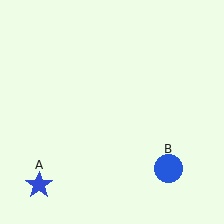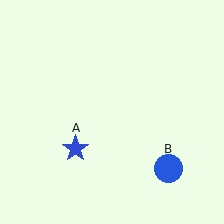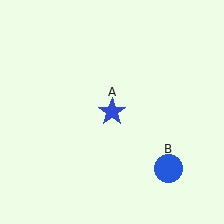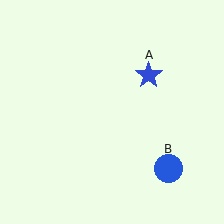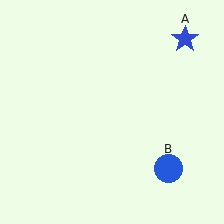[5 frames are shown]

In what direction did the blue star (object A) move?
The blue star (object A) moved up and to the right.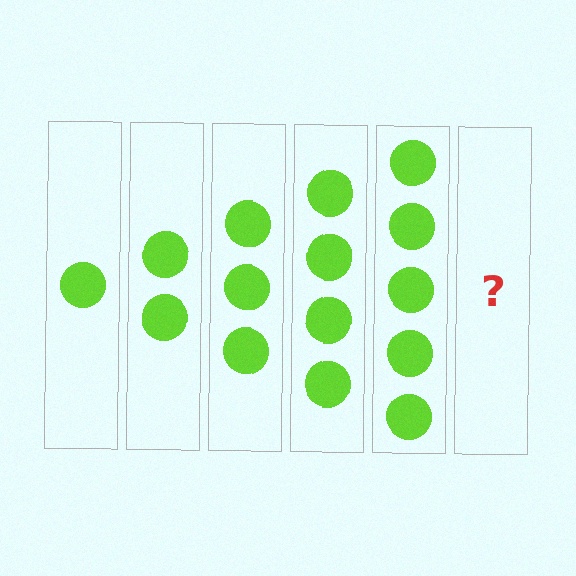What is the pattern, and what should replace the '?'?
The pattern is that each step adds one more circle. The '?' should be 6 circles.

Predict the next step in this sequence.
The next step is 6 circles.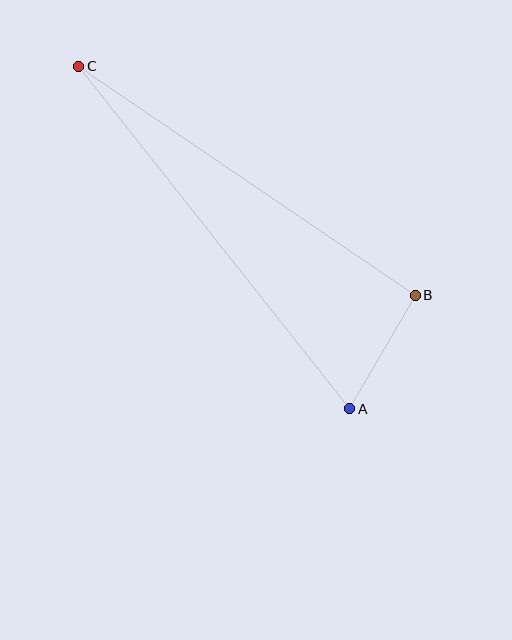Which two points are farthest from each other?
Points A and C are farthest from each other.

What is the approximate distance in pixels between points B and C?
The distance between B and C is approximately 407 pixels.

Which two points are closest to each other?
Points A and B are closest to each other.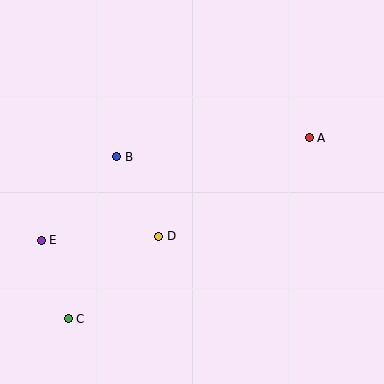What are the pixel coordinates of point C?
Point C is at (68, 319).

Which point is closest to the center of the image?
Point D at (159, 236) is closest to the center.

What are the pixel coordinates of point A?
Point A is at (309, 138).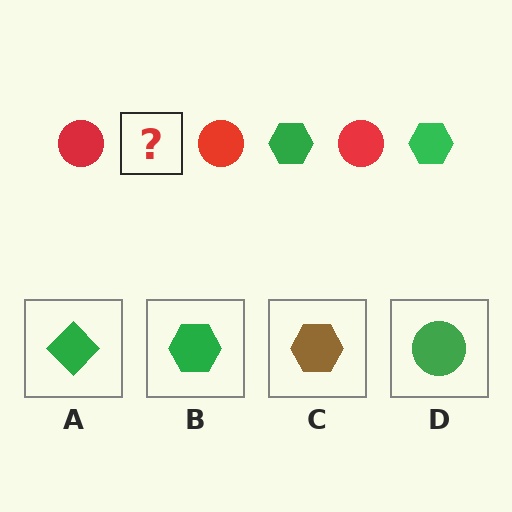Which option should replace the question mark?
Option B.